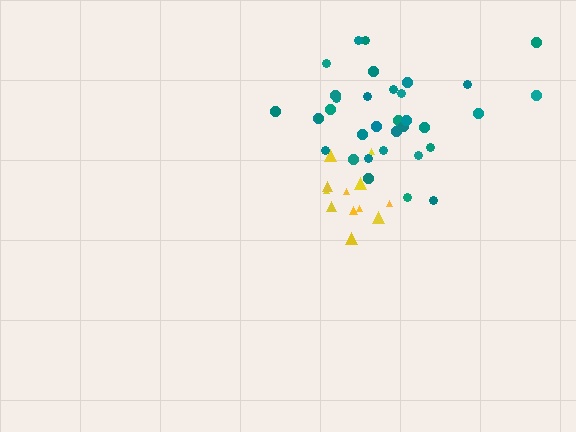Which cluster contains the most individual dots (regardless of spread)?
Teal (35).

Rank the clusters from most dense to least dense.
yellow, teal.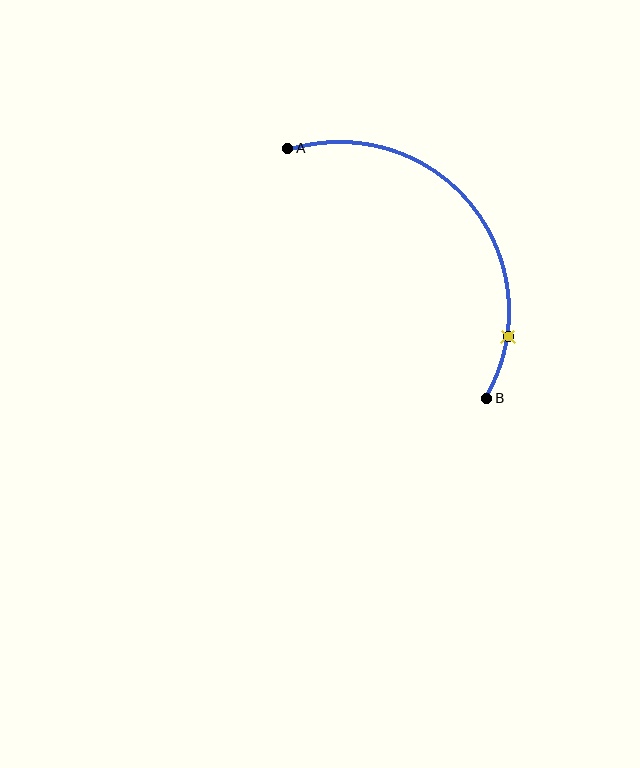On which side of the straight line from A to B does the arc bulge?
The arc bulges above and to the right of the straight line connecting A and B.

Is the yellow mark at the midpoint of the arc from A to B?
No. The yellow mark lies on the arc but is closer to endpoint B. The arc midpoint would be at the point on the curve equidistant along the arc from both A and B.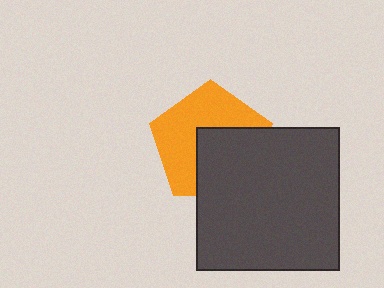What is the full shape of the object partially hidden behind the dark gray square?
The partially hidden object is an orange pentagon.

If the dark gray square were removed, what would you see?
You would see the complete orange pentagon.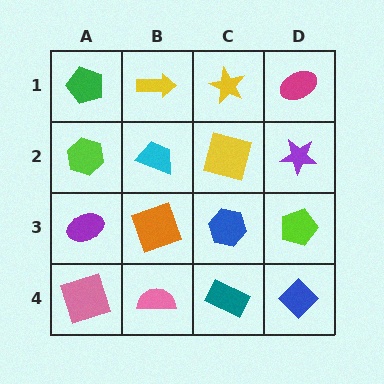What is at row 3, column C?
A blue hexagon.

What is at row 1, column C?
A yellow star.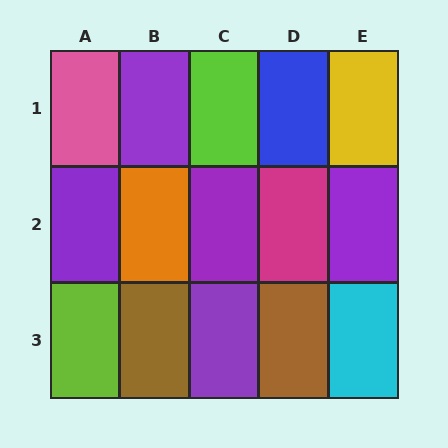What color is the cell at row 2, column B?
Orange.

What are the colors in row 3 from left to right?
Lime, brown, purple, brown, cyan.